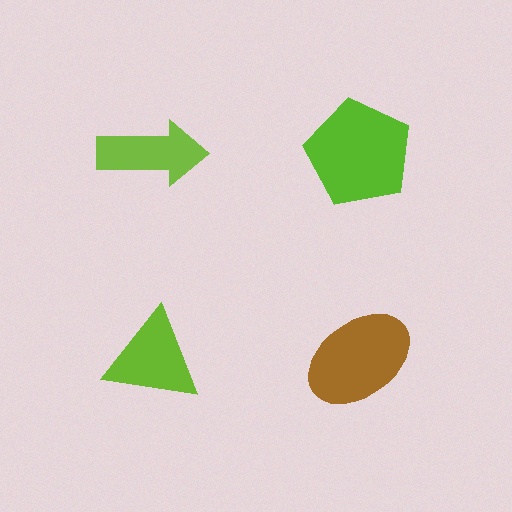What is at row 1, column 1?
A lime arrow.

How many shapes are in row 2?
2 shapes.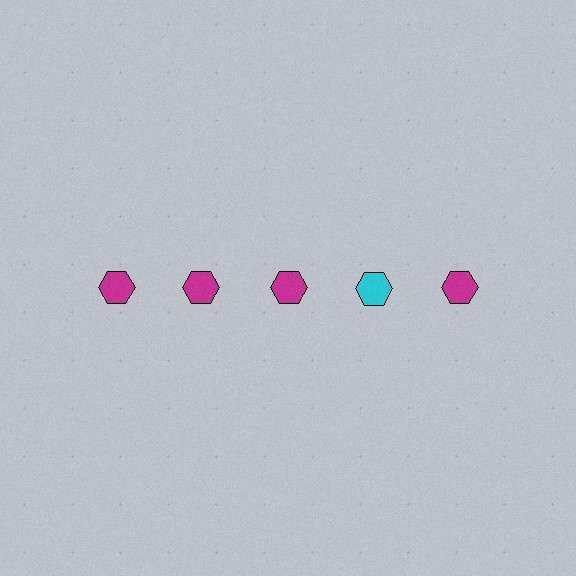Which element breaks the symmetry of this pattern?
The cyan hexagon in the top row, second from right column breaks the symmetry. All other shapes are magenta hexagons.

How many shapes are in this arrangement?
There are 5 shapes arranged in a grid pattern.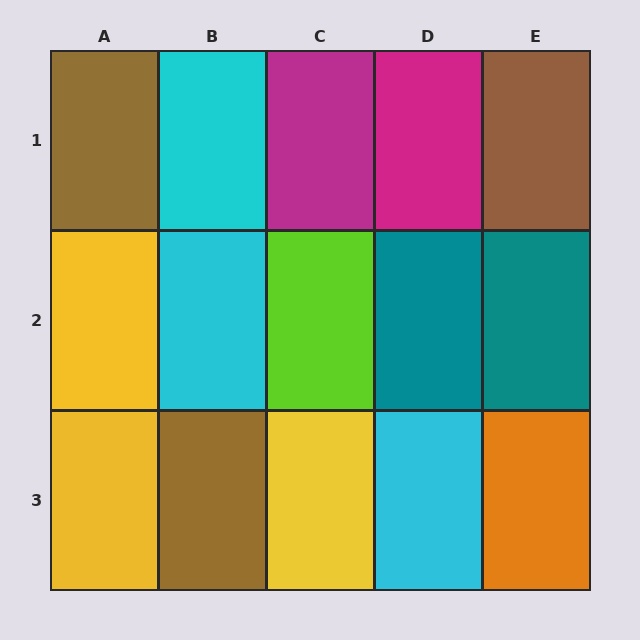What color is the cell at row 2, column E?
Teal.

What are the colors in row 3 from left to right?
Yellow, brown, yellow, cyan, orange.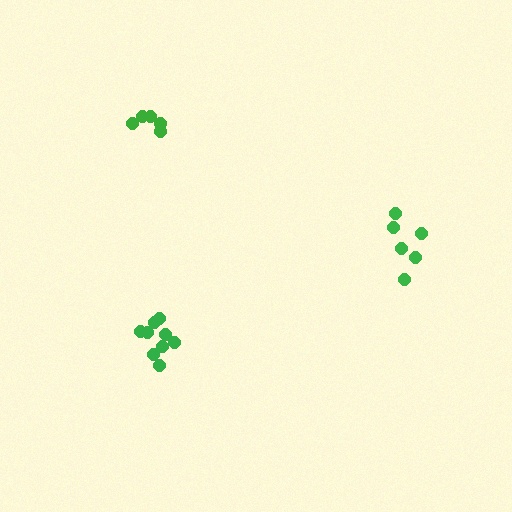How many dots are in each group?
Group 1: 9 dots, Group 2: 6 dots, Group 3: 6 dots (21 total).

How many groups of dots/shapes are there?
There are 3 groups.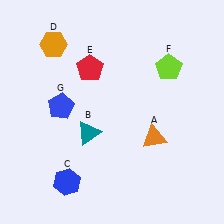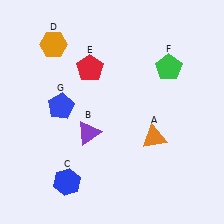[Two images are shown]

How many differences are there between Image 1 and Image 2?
There are 2 differences between the two images.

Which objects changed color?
B changed from teal to purple. F changed from lime to green.